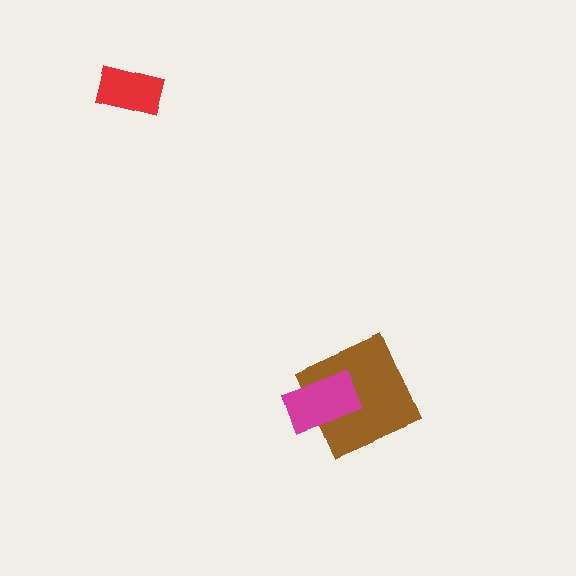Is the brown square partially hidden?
Yes, it is partially covered by another shape.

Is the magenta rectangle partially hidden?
No, no other shape covers it.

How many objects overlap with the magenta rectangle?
1 object overlaps with the magenta rectangle.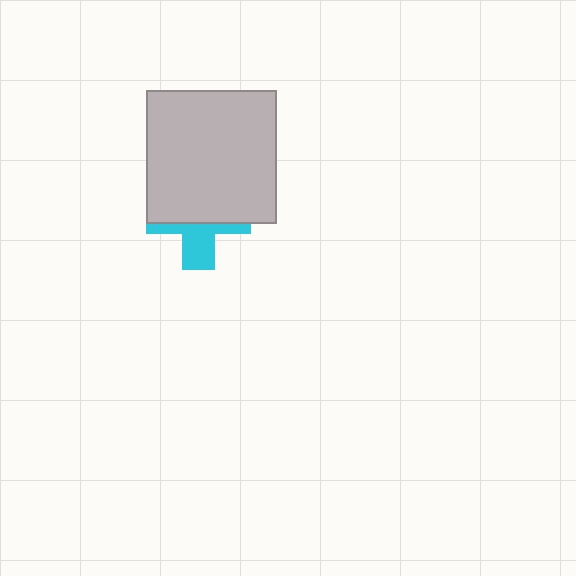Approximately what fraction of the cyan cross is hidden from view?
Roughly 61% of the cyan cross is hidden behind the light gray rectangle.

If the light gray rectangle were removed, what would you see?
You would see the complete cyan cross.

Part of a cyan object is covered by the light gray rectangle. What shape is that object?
It is a cross.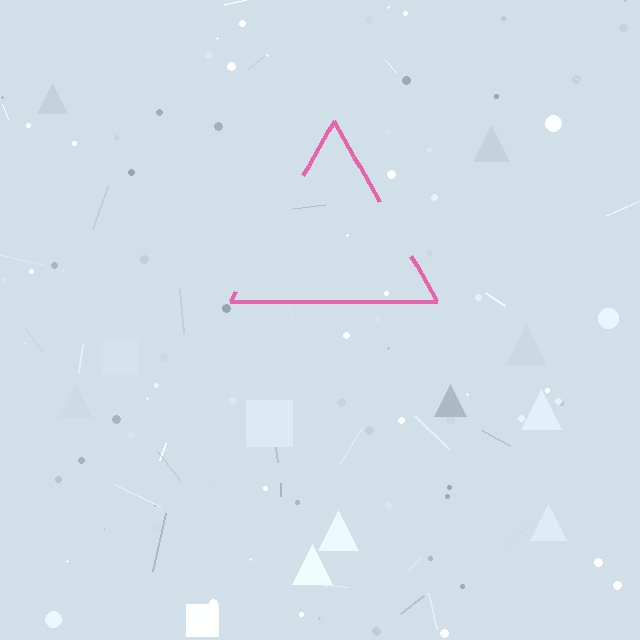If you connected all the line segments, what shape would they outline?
They would outline a triangle.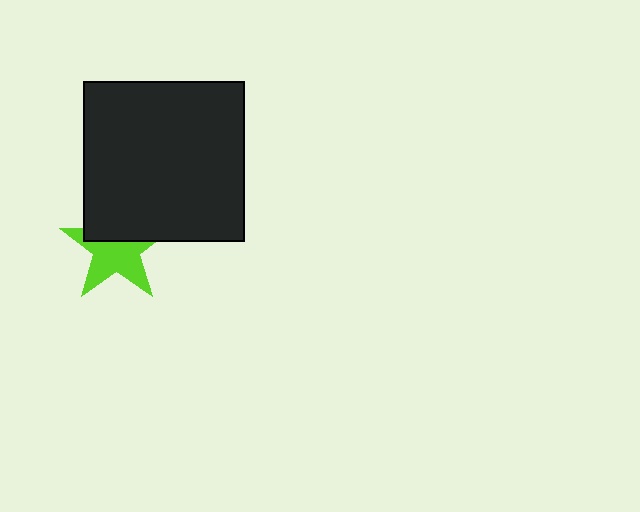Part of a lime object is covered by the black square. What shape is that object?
It is a star.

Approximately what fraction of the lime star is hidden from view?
Roughly 39% of the lime star is hidden behind the black square.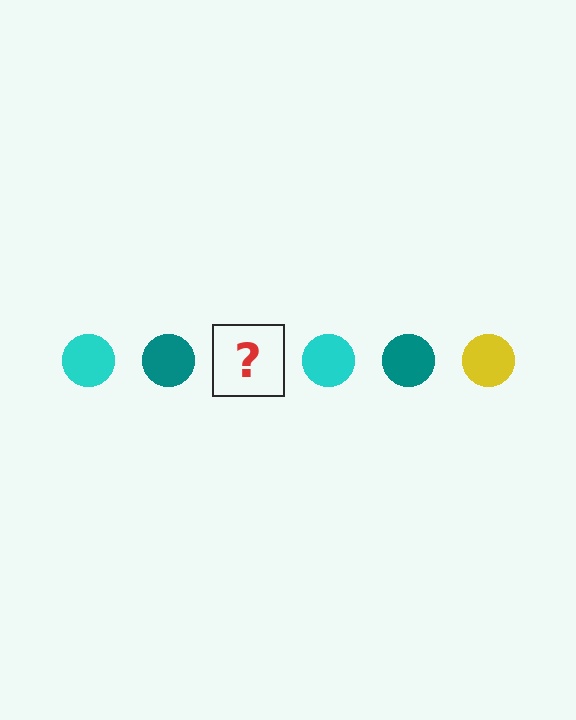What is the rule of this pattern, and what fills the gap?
The rule is that the pattern cycles through cyan, teal, yellow circles. The gap should be filled with a yellow circle.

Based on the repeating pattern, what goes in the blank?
The blank should be a yellow circle.